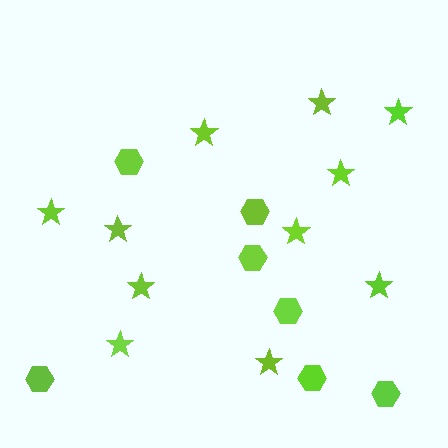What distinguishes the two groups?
There are 2 groups: one group of stars (11) and one group of hexagons (7).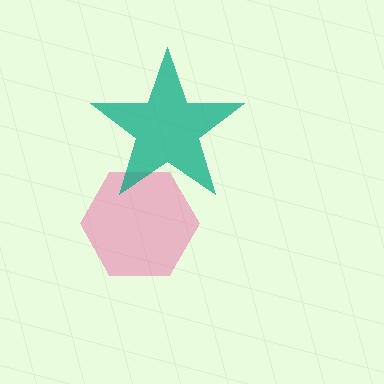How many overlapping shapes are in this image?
There are 2 overlapping shapes in the image.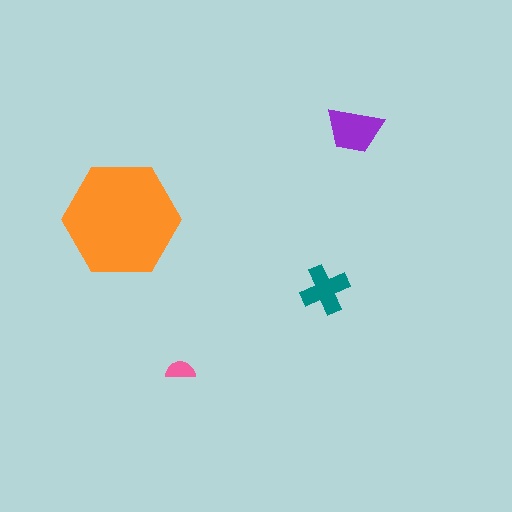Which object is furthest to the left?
The orange hexagon is leftmost.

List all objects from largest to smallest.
The orange hexagon, the purple trapezoid, the teal cross, the pink semicircle.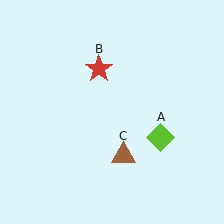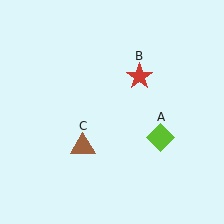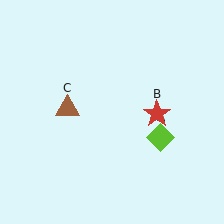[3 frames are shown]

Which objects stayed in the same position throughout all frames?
Lime diamond (object A) remained stationary.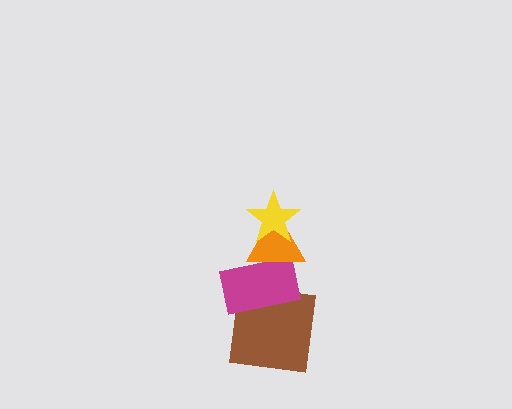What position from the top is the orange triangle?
The orange triangle is 2nd from the top.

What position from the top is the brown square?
The brown square is 4th from the top.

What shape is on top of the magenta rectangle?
The orange triangle is on top of the magenta rectangle.